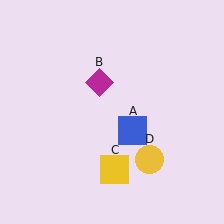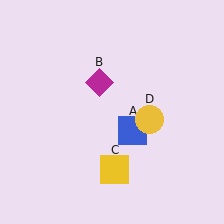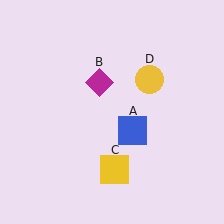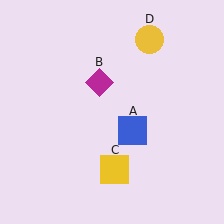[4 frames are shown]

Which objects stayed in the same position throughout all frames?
Blue square (object A) and magenta diamond (object B) and yellow square (object C) remained stationary.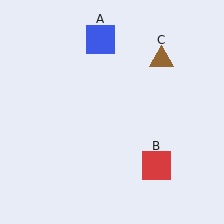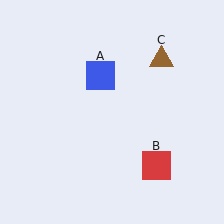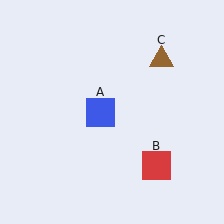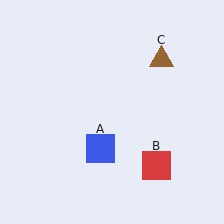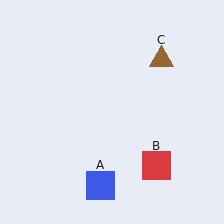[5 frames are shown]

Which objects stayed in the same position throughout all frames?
Red square (object B) and brown triangle (object C) remained stationary.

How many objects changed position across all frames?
1 object changed position: blue square (object A).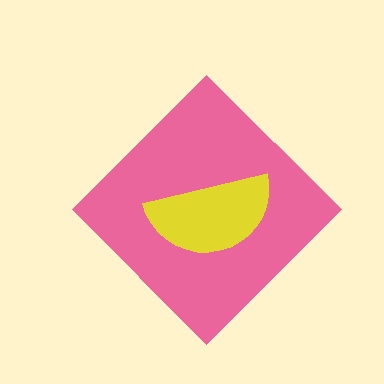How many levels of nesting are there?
2.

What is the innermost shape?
The yellow semicircle.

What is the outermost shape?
The pink diamond.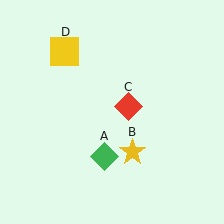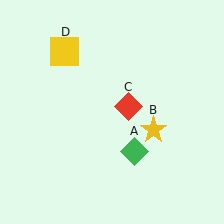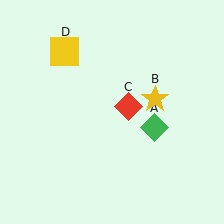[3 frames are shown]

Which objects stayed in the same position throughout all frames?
Red diamond (object C) and yellow square (object D) remained stationary.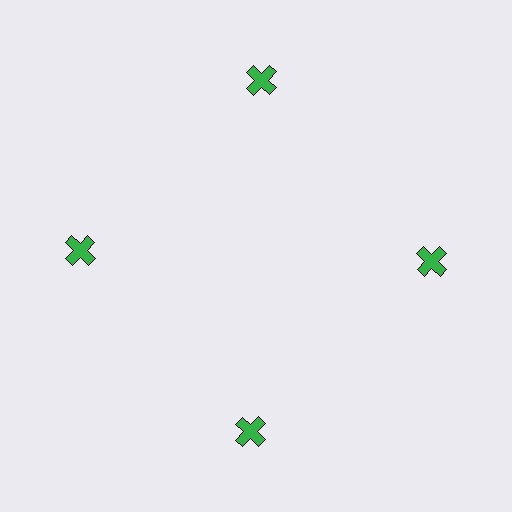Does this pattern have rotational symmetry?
Yes, this pattern has 4-fold rotational symmetry. It looks the same after rotating 90 degrees around the center.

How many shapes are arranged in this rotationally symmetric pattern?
There are 4 shapes, arranged in 4 groups of 1.